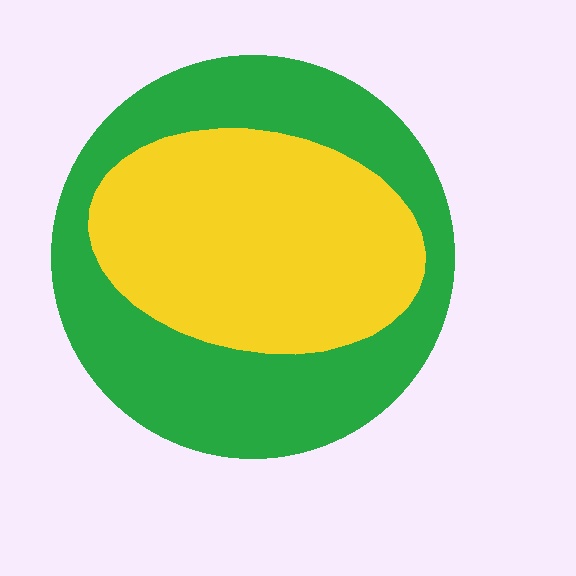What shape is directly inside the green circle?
The yellow ellipse.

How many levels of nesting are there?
2.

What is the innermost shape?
The yellow ellipse.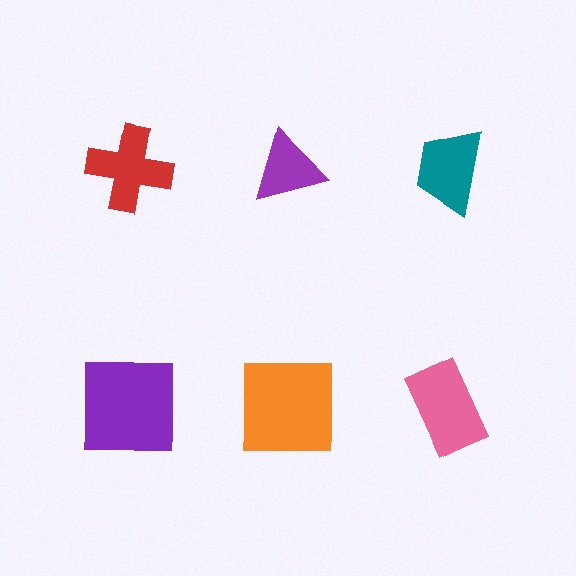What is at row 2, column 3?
A pink rectangle.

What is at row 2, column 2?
An orange square.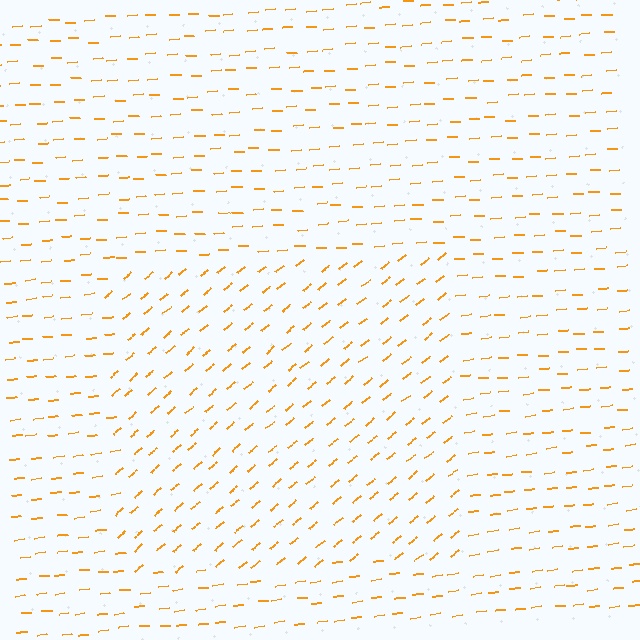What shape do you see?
I see a rectangle.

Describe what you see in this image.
The image is filled with small orange line segments. A rectangle region in the image has lines oriented differently from the surrounding lines, creating a visible texture boundary.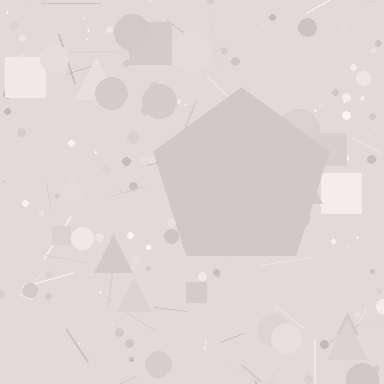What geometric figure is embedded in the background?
A pentagon is embedded in the background.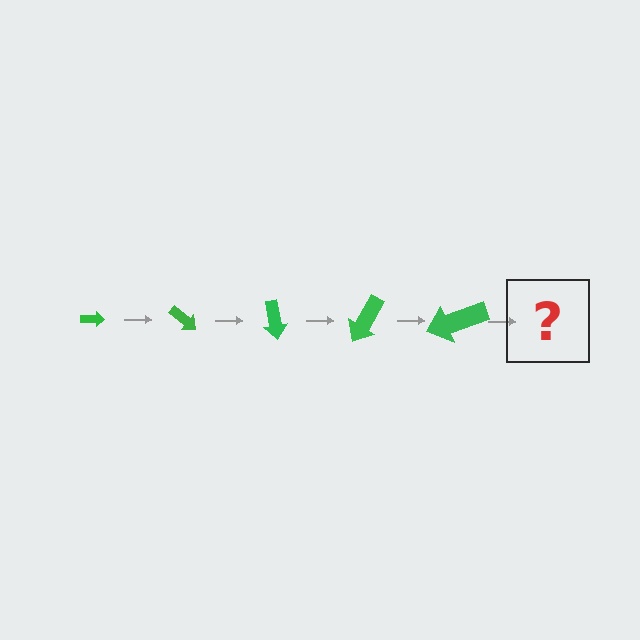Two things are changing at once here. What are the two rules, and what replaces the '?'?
The two rules are that the arrow grows larger each step and it rotates 40 degrees each step. The '?' should be an arrow, larger than the previous one and rotated 200 degrees from the start.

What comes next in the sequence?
The next element should be an arrow, larger than the previous one and rotated 200 degrees from the start.